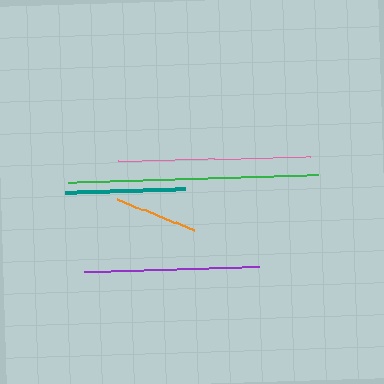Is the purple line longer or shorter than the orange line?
The purple line is longer than the orange line.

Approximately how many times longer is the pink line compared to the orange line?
The pink line is approximately 2.3 times the length of the orange line.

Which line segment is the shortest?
The orange line is the shortest at approximately 83 pixels.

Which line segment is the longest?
The green line is the longest at approximately 251 pixels.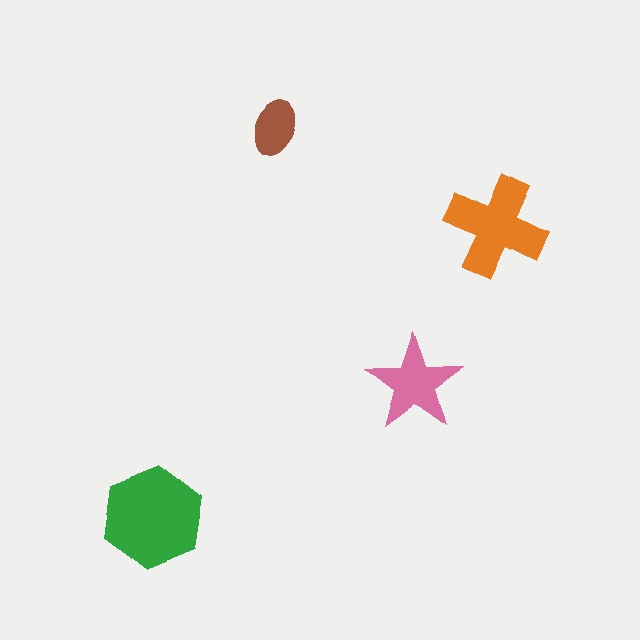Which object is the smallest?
The brown ellipse.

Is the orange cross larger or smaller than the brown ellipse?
Larger.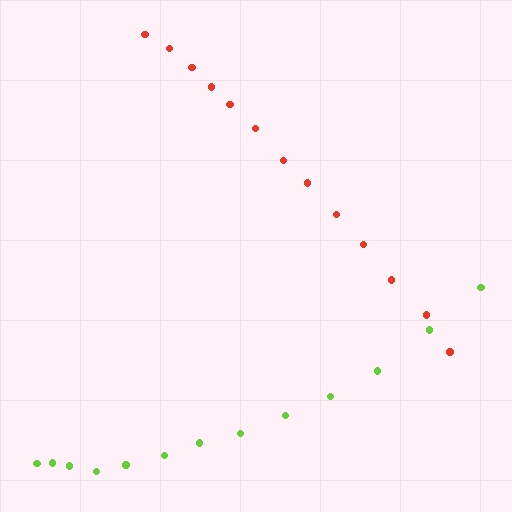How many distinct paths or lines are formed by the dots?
There are 2 distinct paths.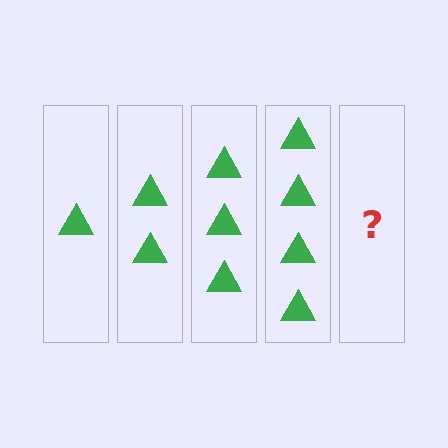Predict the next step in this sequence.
The next step is 5 triangles.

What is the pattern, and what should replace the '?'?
The pattern is that each step adds one more triangle. The '?' should be 5 triangles.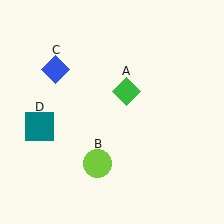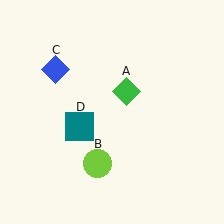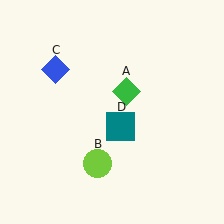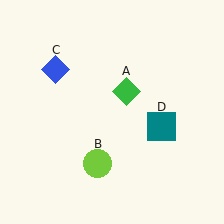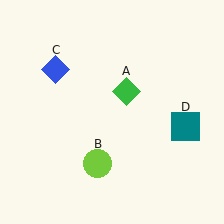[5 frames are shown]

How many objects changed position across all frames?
1 object changed position: teal square (object D).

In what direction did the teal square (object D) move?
The teal square (object D) moved right.